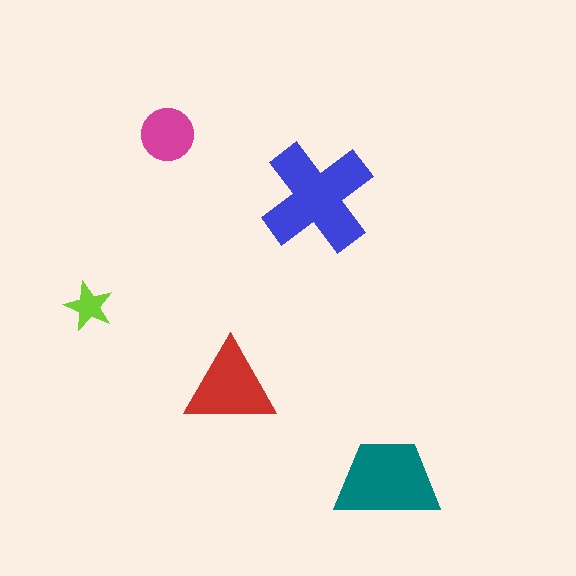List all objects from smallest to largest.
The lime star, the magenta circle, the red triangle, the teal trapezoid, the blue cross.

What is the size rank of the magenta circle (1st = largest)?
4th.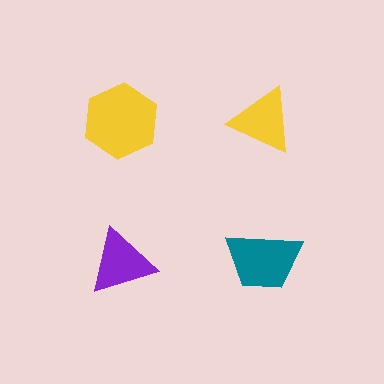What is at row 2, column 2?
A teal trapezoid.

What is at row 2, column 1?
A purple triangle.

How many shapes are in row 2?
2 shapes.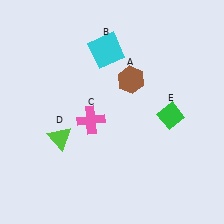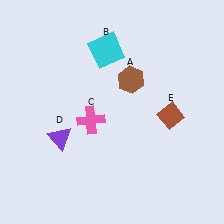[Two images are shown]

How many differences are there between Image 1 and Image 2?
There are 2 differences between the two images.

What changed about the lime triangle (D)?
In Image 1, D is lime. In Image 2, it changed to purple.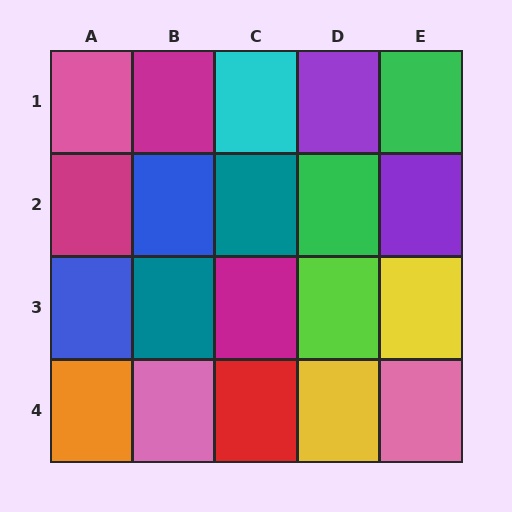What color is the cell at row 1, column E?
Green.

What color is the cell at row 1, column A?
Pink.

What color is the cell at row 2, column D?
Green.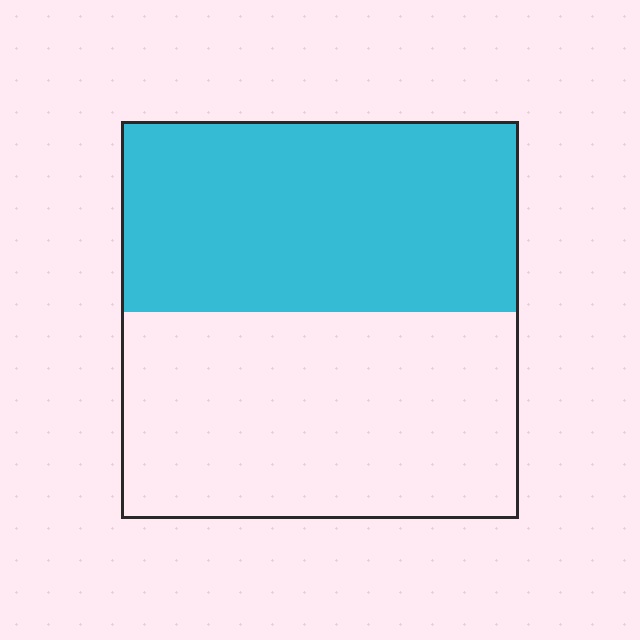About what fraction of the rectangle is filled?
About one half (1/2).